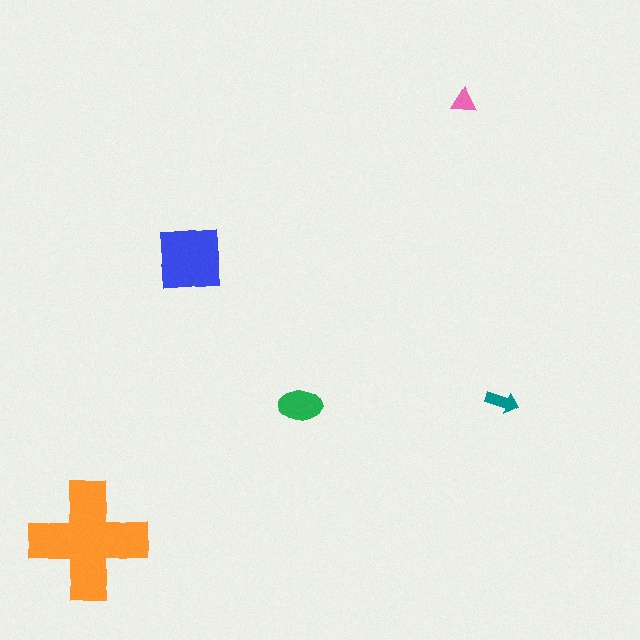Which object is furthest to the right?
The teal arrow is rightmost.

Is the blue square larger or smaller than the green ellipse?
Larger.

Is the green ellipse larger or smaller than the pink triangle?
Larger.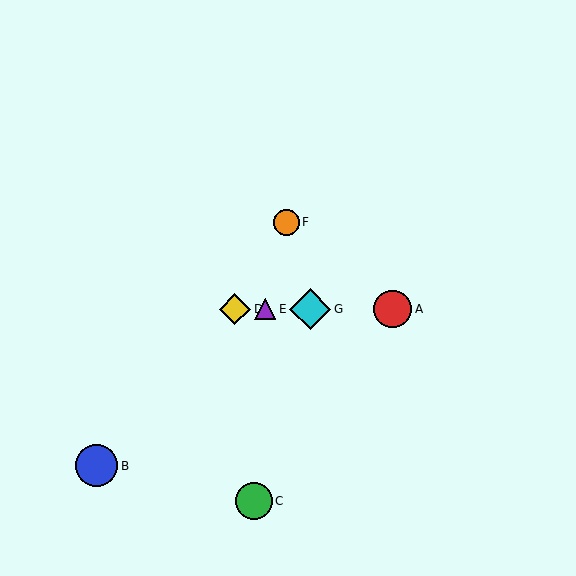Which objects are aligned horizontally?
Objects A, D, E, G are aligned horizontally.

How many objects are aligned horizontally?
4 objects (A, D, E, G) are aligned horizontally.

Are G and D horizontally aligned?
Yes, both are at y≈309.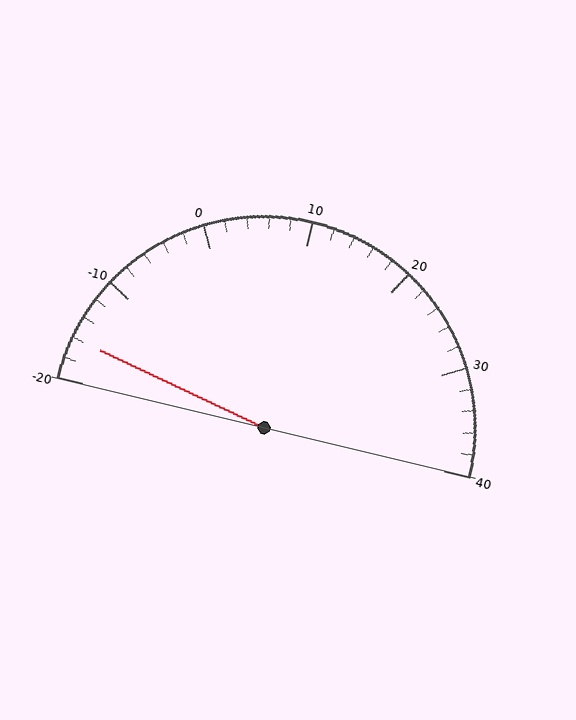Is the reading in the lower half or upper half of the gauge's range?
The reading is in the lower half of the range (-20 to 40).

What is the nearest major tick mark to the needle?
The nearest major tick mark is -20.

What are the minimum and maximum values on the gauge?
The gauge ranges from -20 to 40.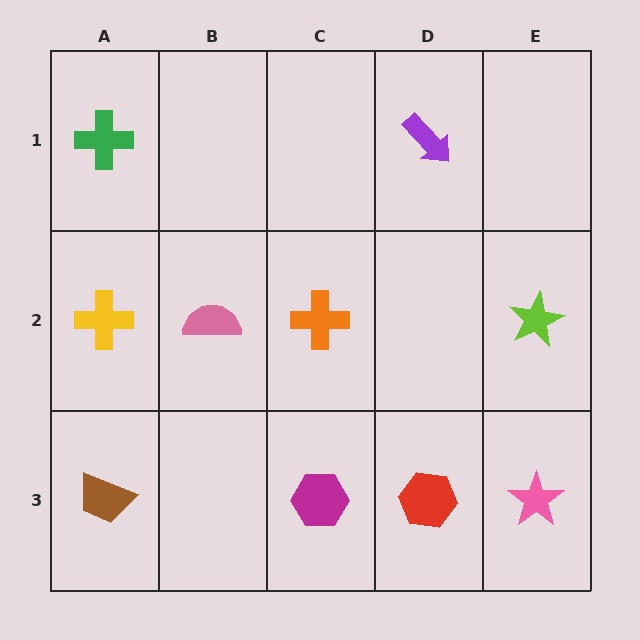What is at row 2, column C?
An orange cross.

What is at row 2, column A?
A yellow cross.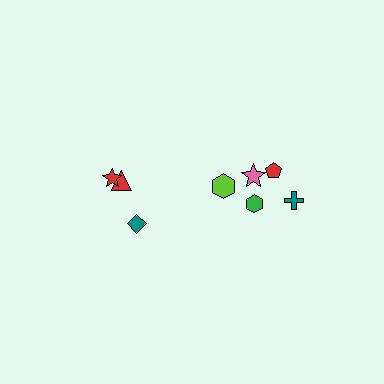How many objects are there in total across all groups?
There are 8 objects.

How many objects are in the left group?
There are 3 objects.